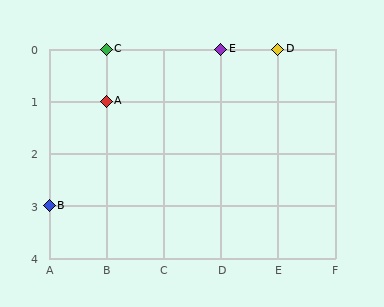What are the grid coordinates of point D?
Point D is at grid coordinates (E, 0).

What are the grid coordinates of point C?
Point C is at grid coordinates (B, 0).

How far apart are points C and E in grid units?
Points C and E are 2 columns apart.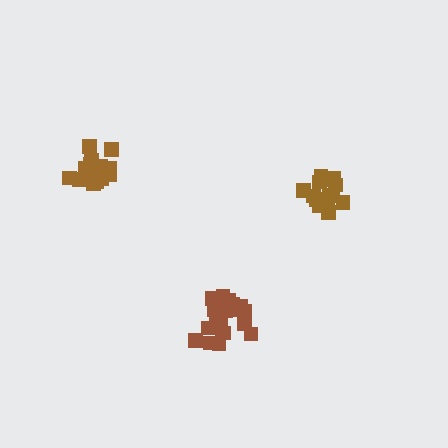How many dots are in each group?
Group 1: 21 dots, Group 2: 18 dots, Group 3: 15 dots (54 total).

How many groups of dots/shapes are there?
There are 3 groups.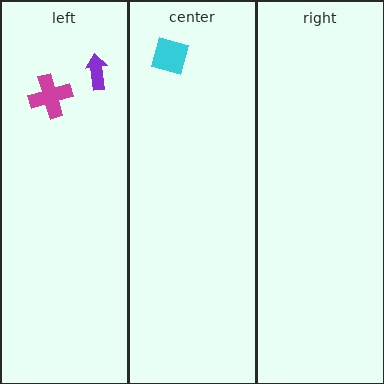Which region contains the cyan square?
The center region.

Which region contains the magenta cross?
The left region.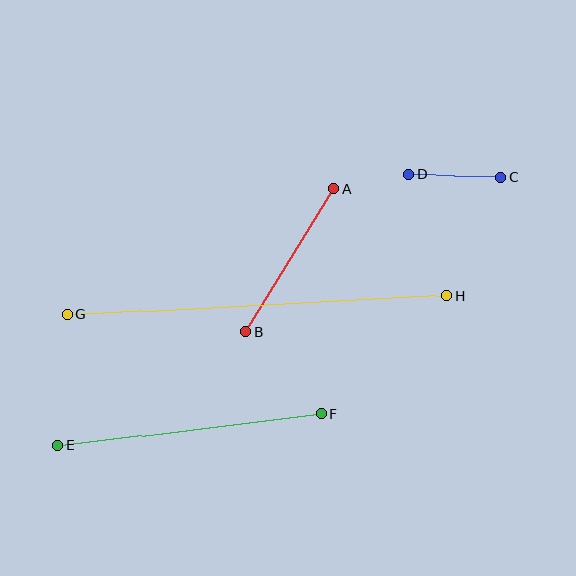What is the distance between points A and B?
The distance is approximately 168 pixels.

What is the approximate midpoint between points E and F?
The midpoint is at approximately (190, 430) pixels.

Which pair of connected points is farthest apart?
Points G and H are farthest apart.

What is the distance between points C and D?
The distance is approximately 92 pixels.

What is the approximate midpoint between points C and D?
The midpoint is at approximately (455, 176) pixels.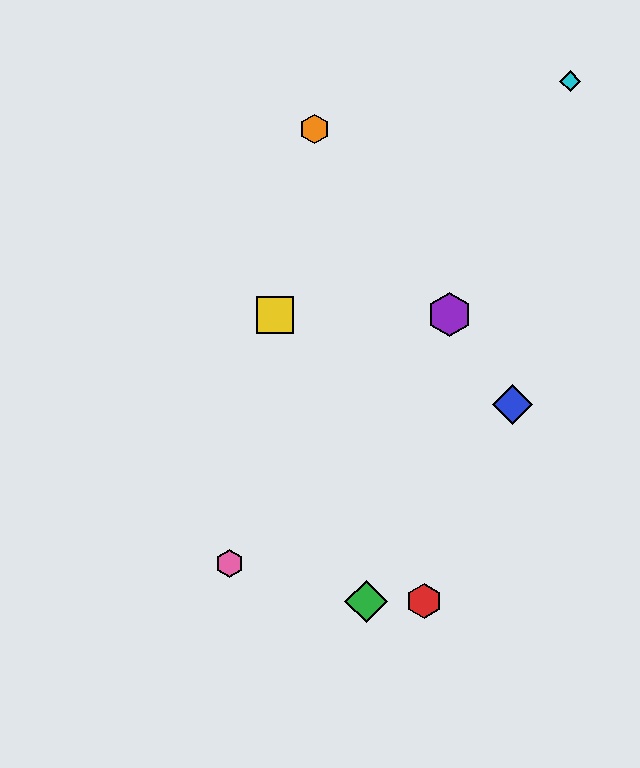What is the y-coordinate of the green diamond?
The green diamond is at y≈602.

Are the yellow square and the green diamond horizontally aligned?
No, the yellow square is at y≈315 and the green diamond is at y≈602.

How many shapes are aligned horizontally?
2 shapes (the yellow square, the purple hexagon) are aligned horizontally.